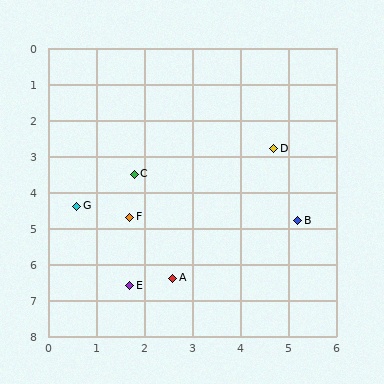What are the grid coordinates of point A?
Point A is at approximately (2.6, 6.4).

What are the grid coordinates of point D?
Point D is at approximately (4.7, 2.8).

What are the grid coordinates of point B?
Point B is at approximately (5.2, 4.8).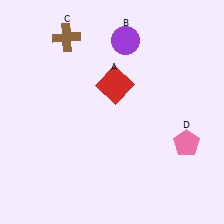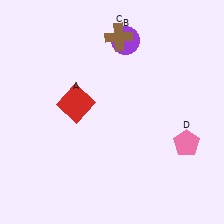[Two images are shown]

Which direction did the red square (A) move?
The red square (A) moved left.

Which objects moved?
The objects that moved are: the red square (A), the brown cross (C).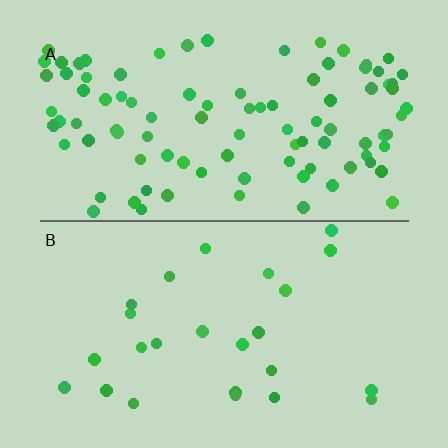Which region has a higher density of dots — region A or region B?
A (the top).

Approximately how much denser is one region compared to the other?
Approximately 3.8× — region A over region B.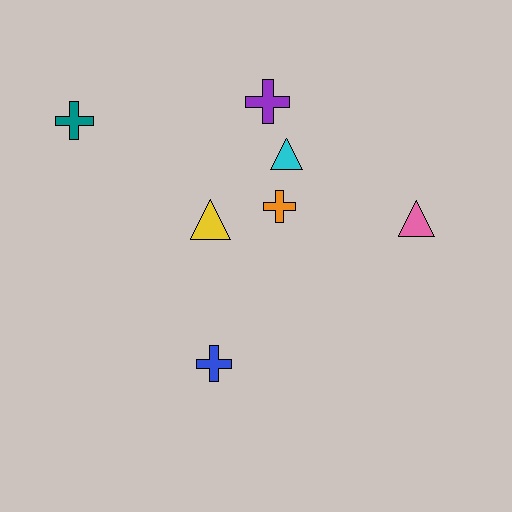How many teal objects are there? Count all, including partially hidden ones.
There is 1 teal object.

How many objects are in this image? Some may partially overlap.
There are 7 objects.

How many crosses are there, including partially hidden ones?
There are 4 crosses.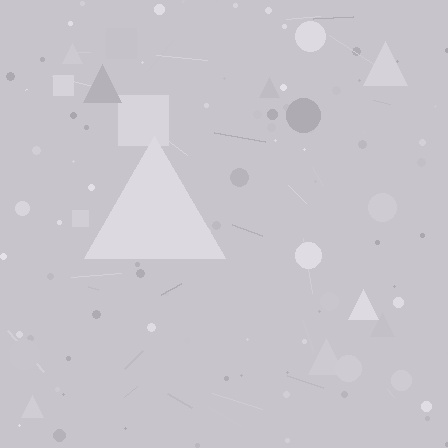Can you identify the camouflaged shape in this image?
The camouflaged shape is a triangle.